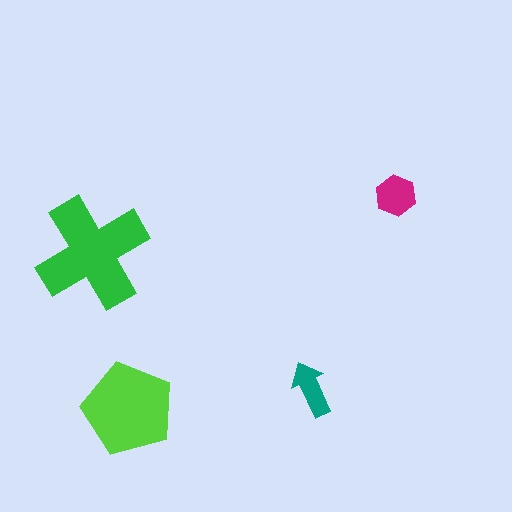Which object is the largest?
The green cross.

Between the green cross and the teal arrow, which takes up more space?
The green cross.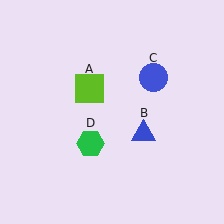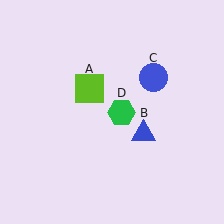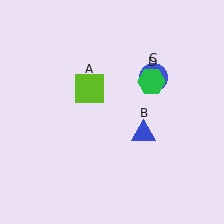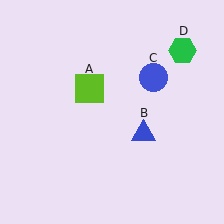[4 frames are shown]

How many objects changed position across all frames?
1 object changed position: green hexagon (object D).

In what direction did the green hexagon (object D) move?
The green hexagon (object D) moved up and to the right.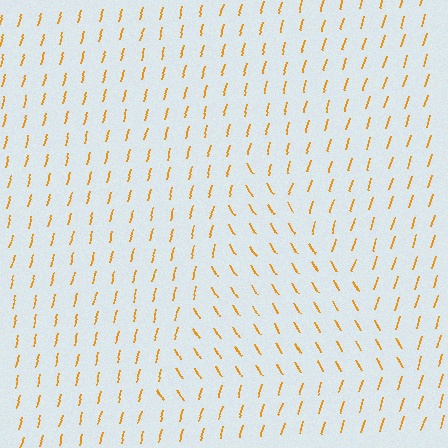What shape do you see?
I see a triangle.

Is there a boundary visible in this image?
Yes, there is a texture boundary formed by a change in line orientation.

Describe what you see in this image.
The image is filled with small orange line segments. A triangle region in the image has lines oriented differently from the surrounding lines, creating a visible texture boundary.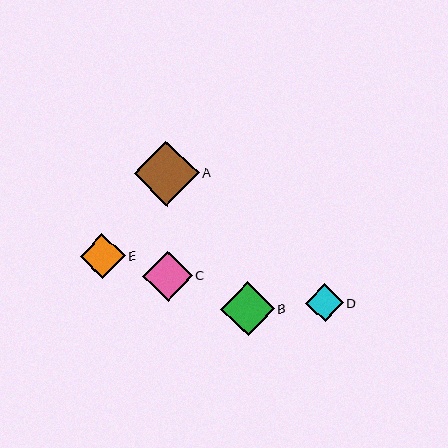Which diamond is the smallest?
Diamond D is the smallest with a size of approximately 38 pixels.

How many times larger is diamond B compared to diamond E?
Diamond B is approximately 1.2 times the size of diamond E.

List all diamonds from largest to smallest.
From largest to smallest: A, B, C, E, D.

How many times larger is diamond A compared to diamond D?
Diamond A is approximately 1.7 times the size of diamond D.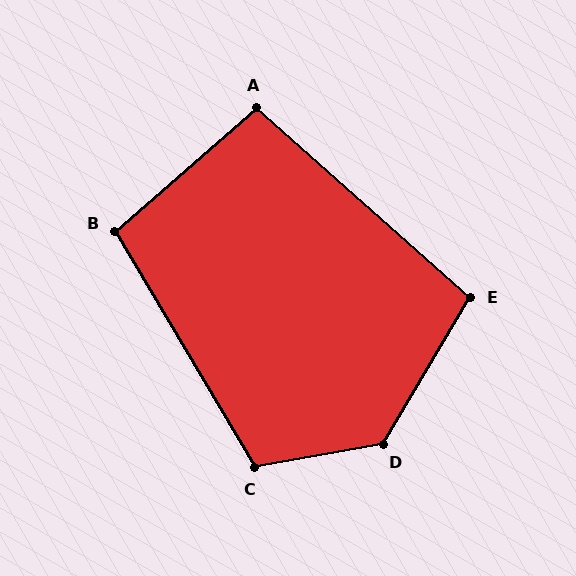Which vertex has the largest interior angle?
D, at approximately 131 degrees.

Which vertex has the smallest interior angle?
A, at approximately 98 degrees.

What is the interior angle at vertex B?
Approximately 100 degrees (obtuse).